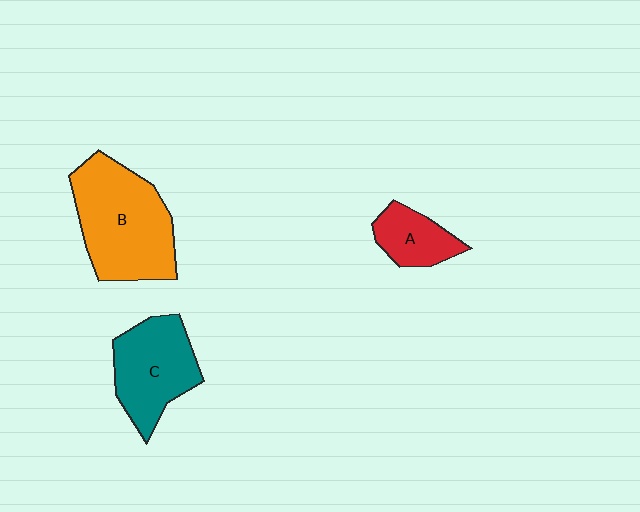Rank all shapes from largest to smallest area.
From largest to smallest: B (orange), C (teal), A (red).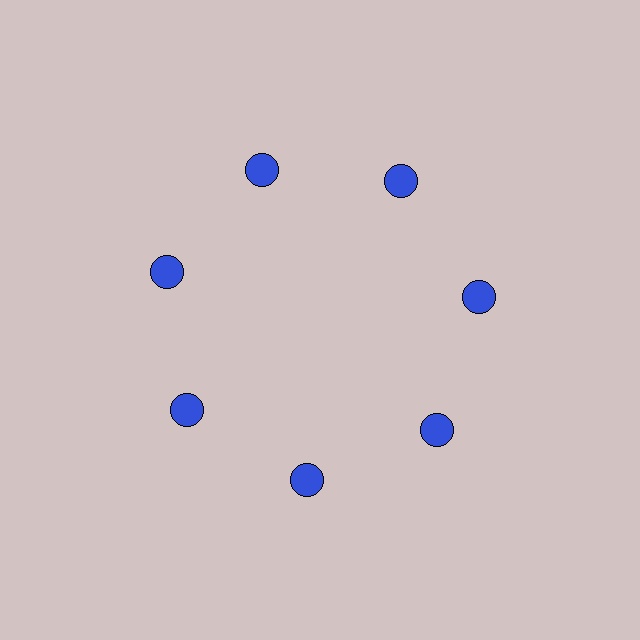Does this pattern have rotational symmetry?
Yes, this pattern has 7-fold rotational symmetry. It looks the same after rotating 51 degrees around the center.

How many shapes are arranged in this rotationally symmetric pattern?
There are 7 shapes, arranged in 7 groups of 1.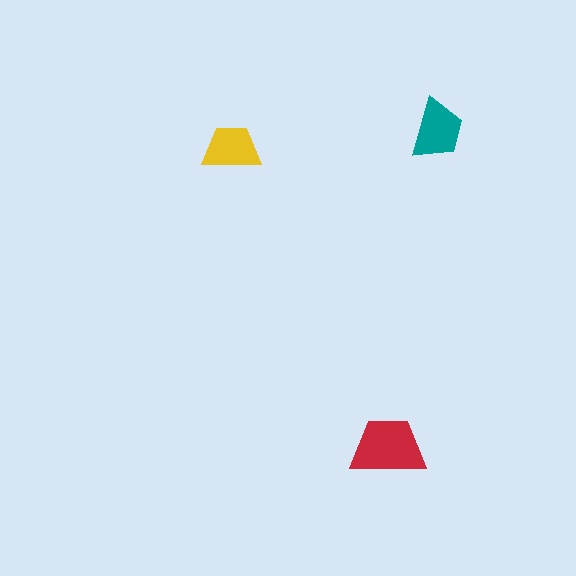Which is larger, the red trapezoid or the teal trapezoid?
The red one.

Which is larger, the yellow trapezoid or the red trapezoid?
The red one.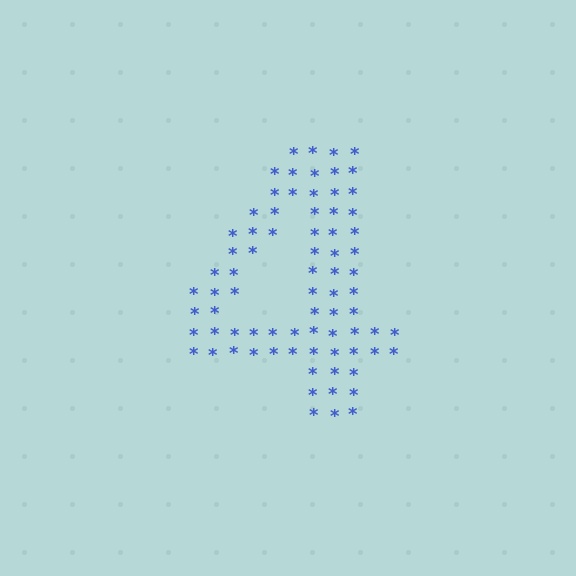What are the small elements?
The small elements are asterisks.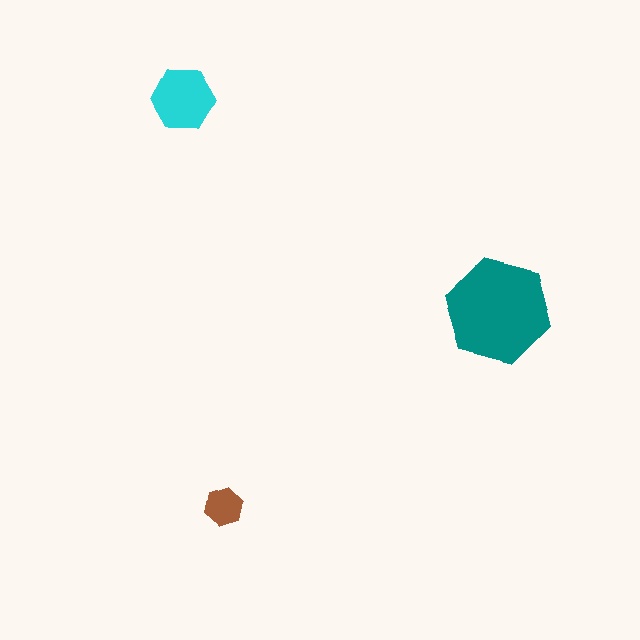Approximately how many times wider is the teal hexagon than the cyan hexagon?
About 1.5 times wider.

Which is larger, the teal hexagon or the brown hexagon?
The teal one.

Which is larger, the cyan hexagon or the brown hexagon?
The cyan one.